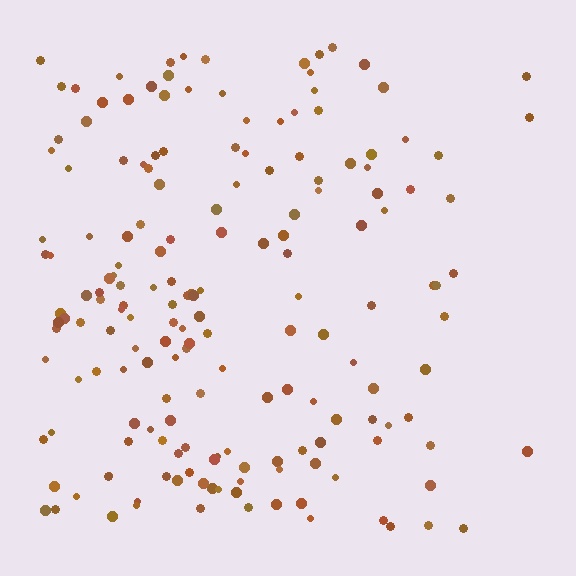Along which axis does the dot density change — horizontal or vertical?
Horizontal.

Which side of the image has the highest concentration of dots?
The left.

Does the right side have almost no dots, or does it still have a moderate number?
Still a moderate number, just noticeably fewer than the left.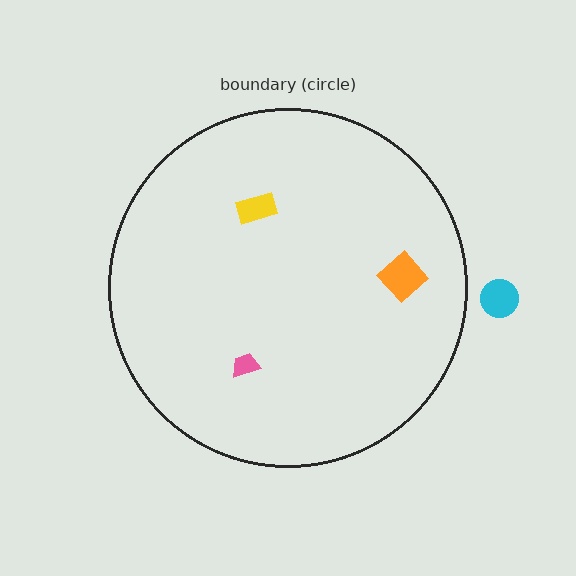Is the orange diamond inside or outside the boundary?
Inside.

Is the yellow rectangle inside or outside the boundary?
Inside.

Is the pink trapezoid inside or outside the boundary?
Inside.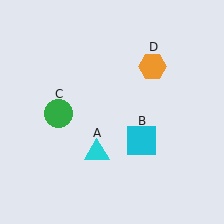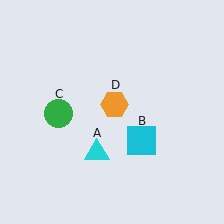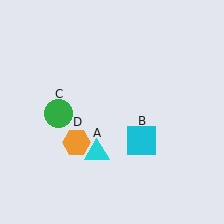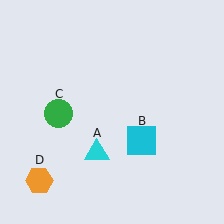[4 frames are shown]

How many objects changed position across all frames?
1 object changed position: orange hexagon (object D).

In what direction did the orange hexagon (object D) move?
The orange hexagon (object D) moved down and to the left.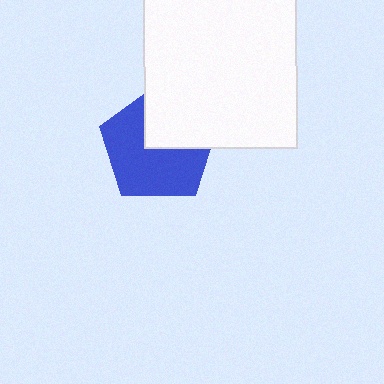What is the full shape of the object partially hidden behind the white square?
The partially hidden object is a blue pentagon.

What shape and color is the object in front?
The object in front is a white square.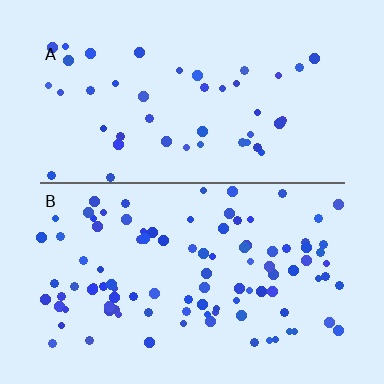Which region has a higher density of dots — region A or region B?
B (the bottom).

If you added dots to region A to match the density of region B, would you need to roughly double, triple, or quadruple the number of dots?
Approximately double.